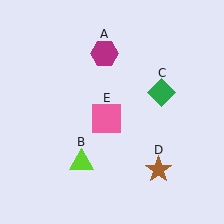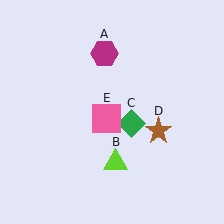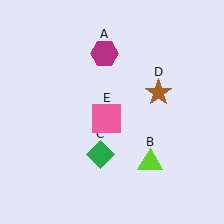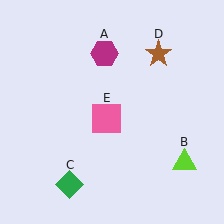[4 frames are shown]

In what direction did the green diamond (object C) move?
The green diamond (object C) moved down and to the left.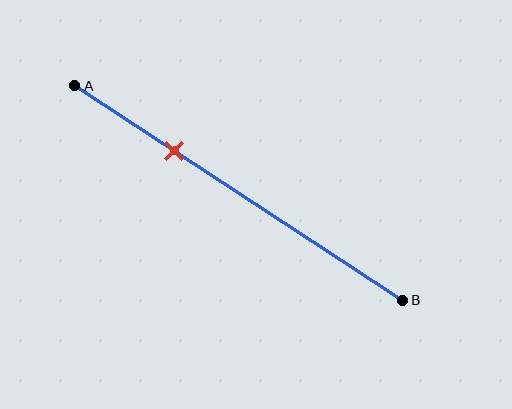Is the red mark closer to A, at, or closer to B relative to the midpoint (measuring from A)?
The red mark is closer to point A than the midpoint of segment AB.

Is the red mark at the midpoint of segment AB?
No, the mark is at about 30% from A, not at the 50% midpoint.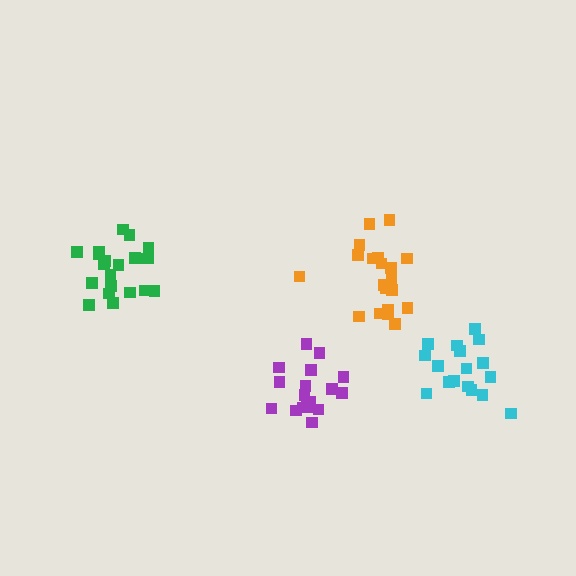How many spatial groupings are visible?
There are 4 spatial groupings.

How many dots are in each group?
Group 1: 18 dots, Group 2: 21 dots, Group 3: 17 dots, Group 4: 21 dots (77 total).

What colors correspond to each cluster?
The clusters are colored: purple, green, cyan, orange.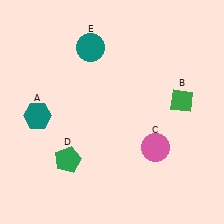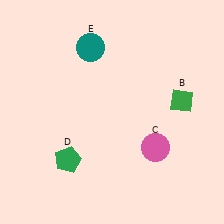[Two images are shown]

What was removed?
The teal hexagon (A) was removed in Image 2.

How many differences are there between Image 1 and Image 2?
There is 1 difference between the two images.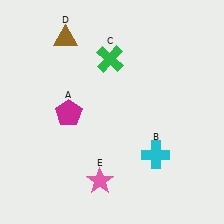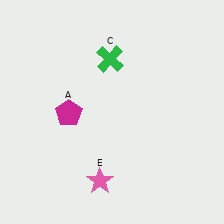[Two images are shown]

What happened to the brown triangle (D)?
The brown triangle (D) was removed in Image 2. It was in the top-left area of Image 1.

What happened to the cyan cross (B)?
The cyan cross (B) was removed in Image 2. It was in the bottom-right area of Image 1.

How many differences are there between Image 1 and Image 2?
There are 2 differences between the two images.